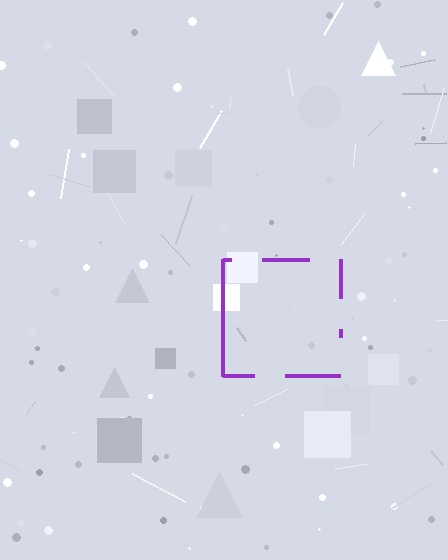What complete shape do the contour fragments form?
The contour fragments form a square.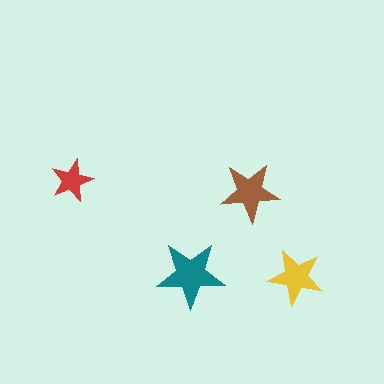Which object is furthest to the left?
The red star is leftmost.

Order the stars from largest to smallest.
the teal one, the brown one, the yellow one, the red one.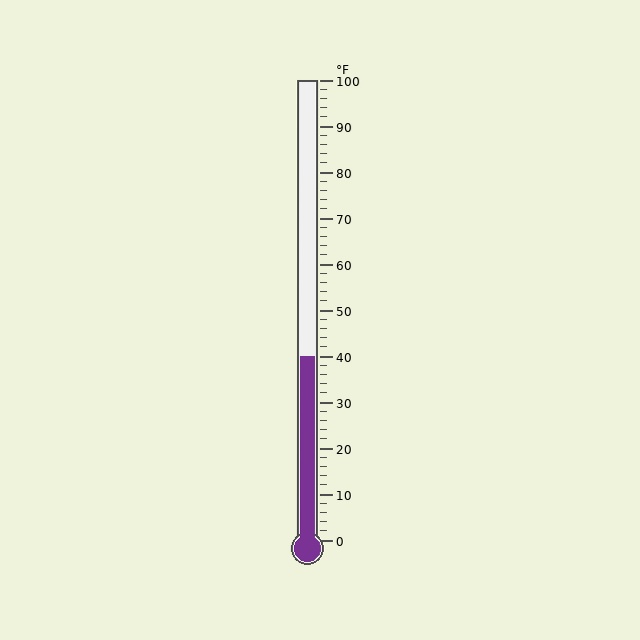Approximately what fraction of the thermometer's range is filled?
The thermometer is filled to approximately 40% of its range.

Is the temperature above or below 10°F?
The temperature is above 10°F.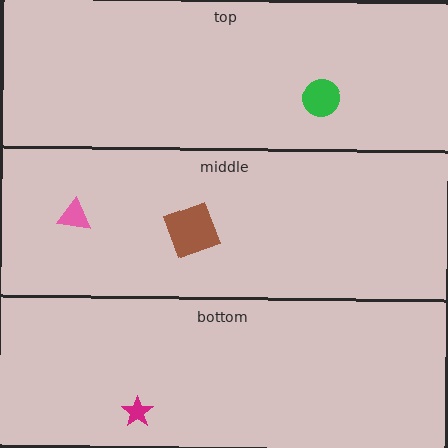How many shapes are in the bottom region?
1.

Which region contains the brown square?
The middle region.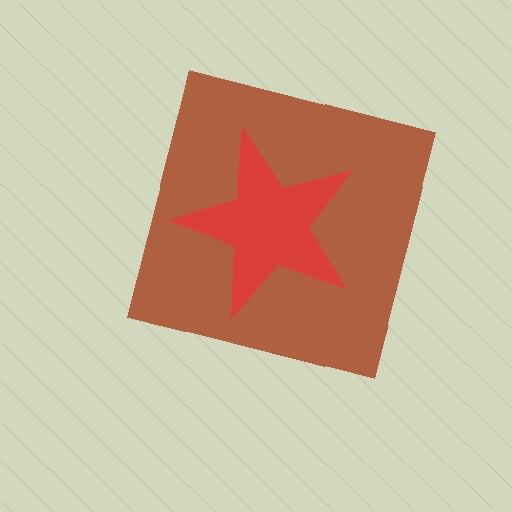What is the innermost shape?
The red star.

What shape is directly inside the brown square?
The red star.